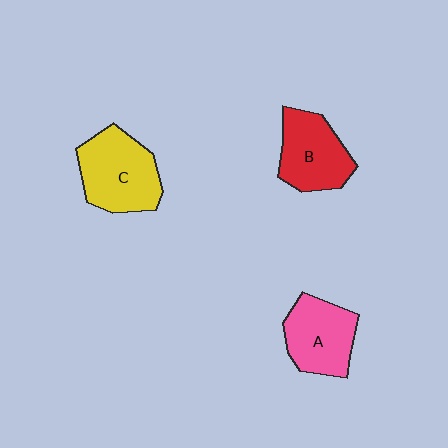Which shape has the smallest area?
Shape A (pink).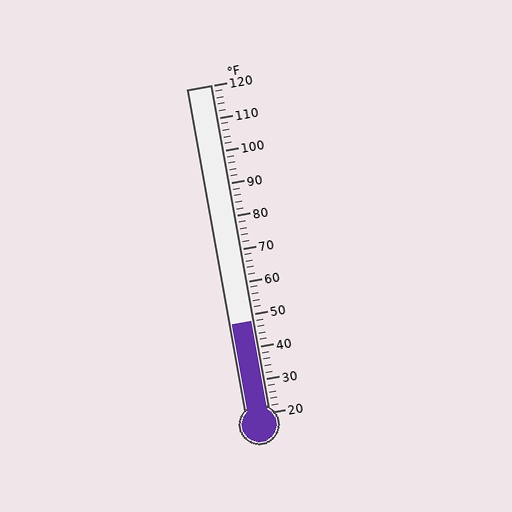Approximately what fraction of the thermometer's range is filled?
The thermometer is filled to approximately 30% of its range.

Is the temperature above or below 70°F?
The temperature is below 70°F.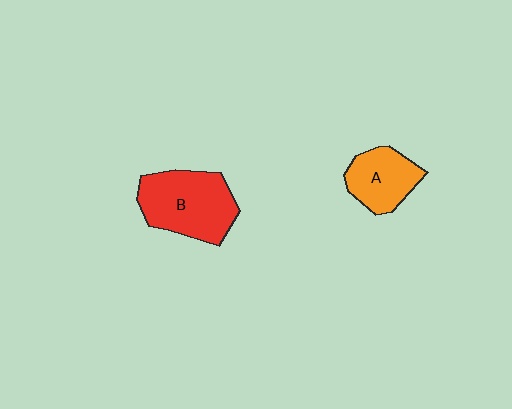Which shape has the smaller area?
Shape A (orange).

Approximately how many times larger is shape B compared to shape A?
Approximately 1.5 times.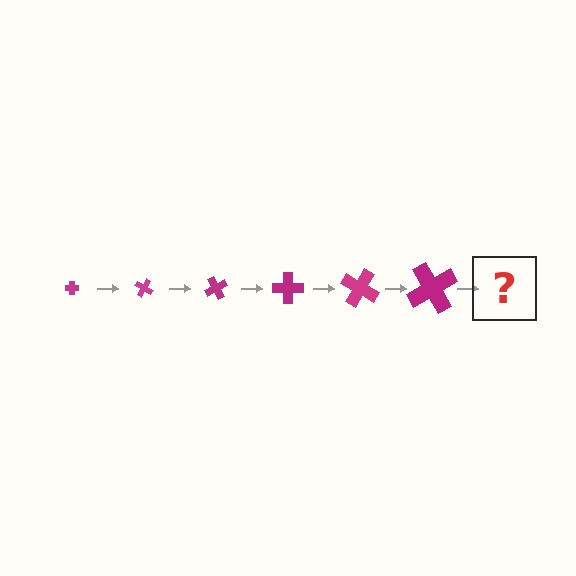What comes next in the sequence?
The next element should be a cross, larger than the previous one and rotated 180 degrees from the start.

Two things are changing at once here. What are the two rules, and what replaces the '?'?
The two rules are that the cross grows larger each step and it rotates 30 degrees each step. The '?' should be a cross, larger than the previous one and rotated 180 degrees from the start.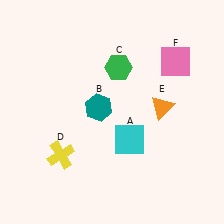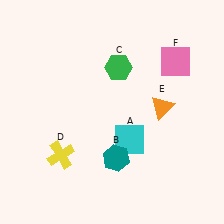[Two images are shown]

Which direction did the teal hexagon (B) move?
The teal hexagon (B) moved down.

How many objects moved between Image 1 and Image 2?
1 object moved between the two images.